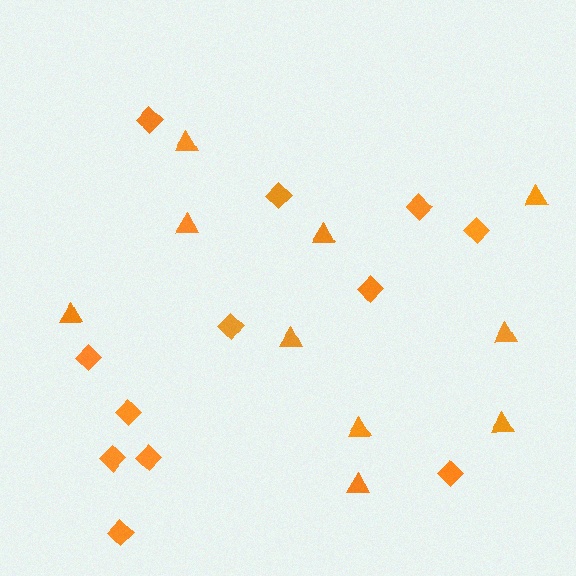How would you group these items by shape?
There are 2 groups: one group of diamonds (12) and one group of triangles (10).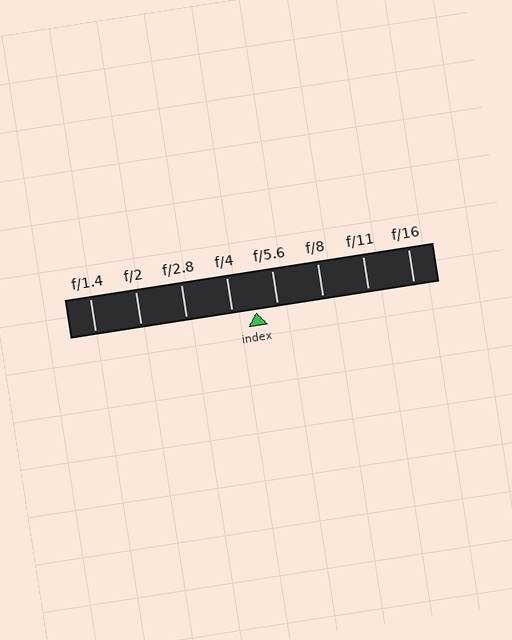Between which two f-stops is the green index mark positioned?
The index mark is between f/4 and f/5.6.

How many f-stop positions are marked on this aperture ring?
There are 8 f-stop positions marked.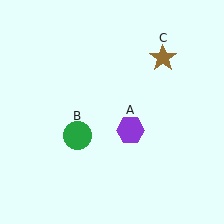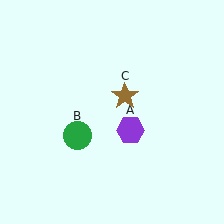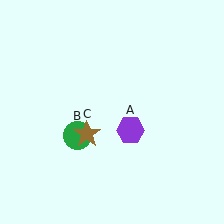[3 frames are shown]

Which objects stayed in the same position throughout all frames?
Purple hexagon (object A) and green circle (object B) remained stationary.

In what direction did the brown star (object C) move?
The brown star (object C) moved down and to the left.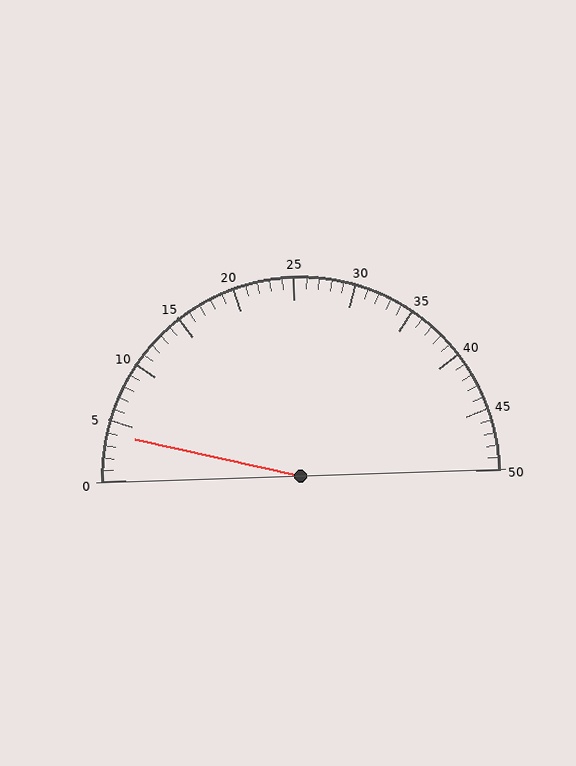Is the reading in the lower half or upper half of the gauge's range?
The reading is in the lower half of the range (0 to 50).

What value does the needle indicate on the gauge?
The needle indicates approximately 4.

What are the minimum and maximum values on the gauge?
The gauge ranges from 0 to 50.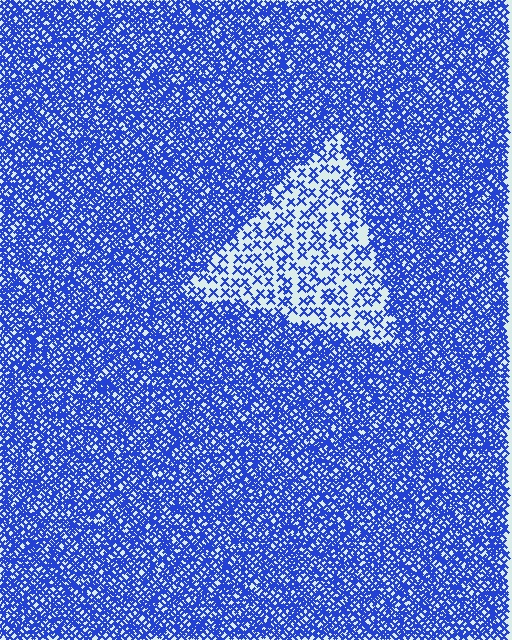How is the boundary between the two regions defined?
The boundary is defined by a change in element density (approximately 2.8x ratio). All elements are the same color, size, and shape.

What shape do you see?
I see a triangle.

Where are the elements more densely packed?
The elements are more densely packed outside the triangle boundary.